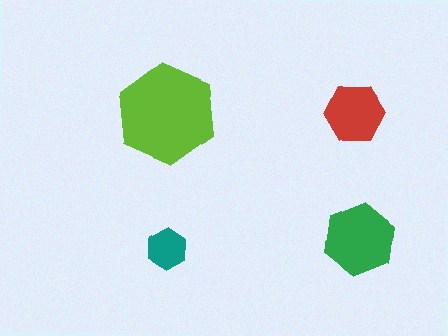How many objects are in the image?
There are 4 objects in the image.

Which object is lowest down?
The teal hexagon is bottommost.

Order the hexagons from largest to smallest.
the lime one, the green one, the red one, the teal one.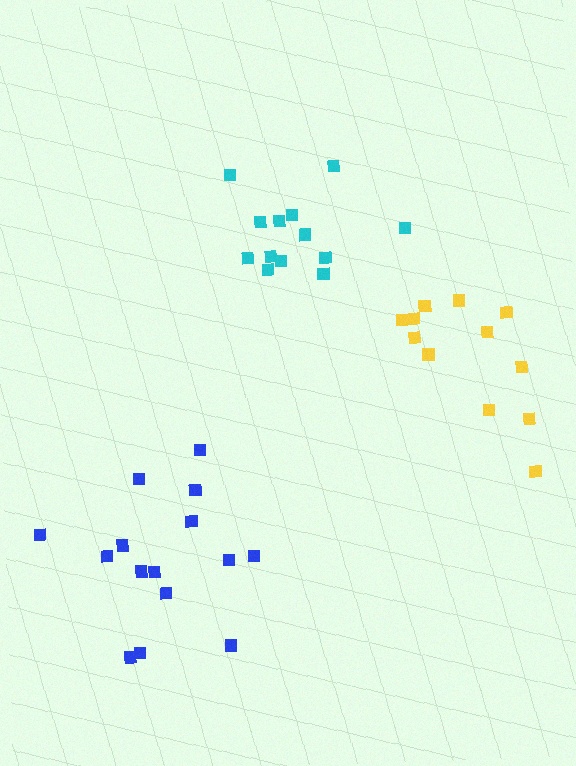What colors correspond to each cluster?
The clusters are colored: yellow, blue, cyan.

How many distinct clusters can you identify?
There are 3 distinct clusters.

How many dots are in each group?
Group 1: 12 dots, Group 2: 15 dots, Group 3: 13 dots (40 total).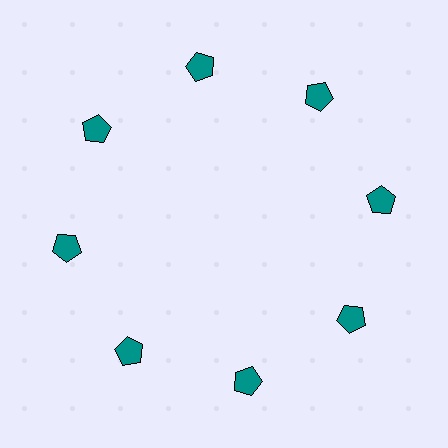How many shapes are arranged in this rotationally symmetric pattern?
There are 8 shapes, arranged in 8 groups of 1.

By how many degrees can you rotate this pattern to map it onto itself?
The pattern maps onto itself every 45 degrees of rotation.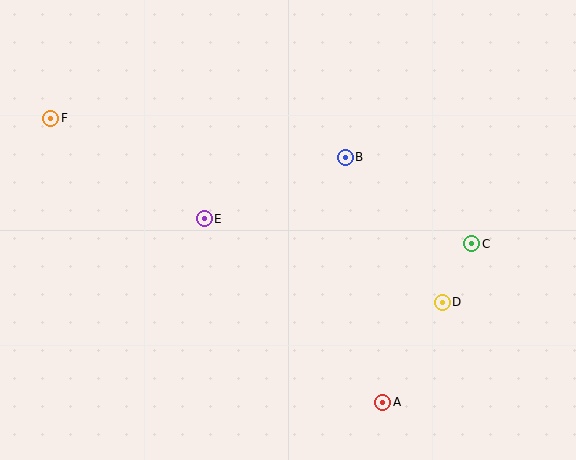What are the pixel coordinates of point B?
Point B is at (345, 157).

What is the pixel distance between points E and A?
The distance between E and A is 256 pixels.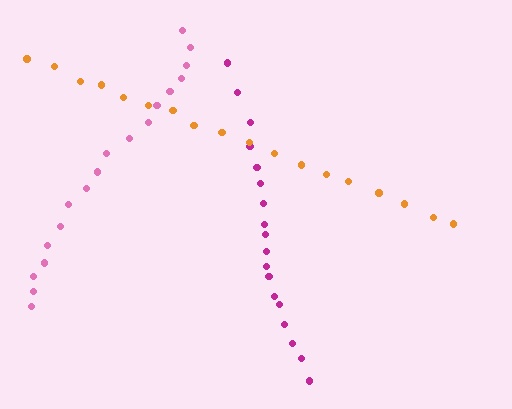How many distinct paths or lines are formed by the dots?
There are 3 distinct paths.